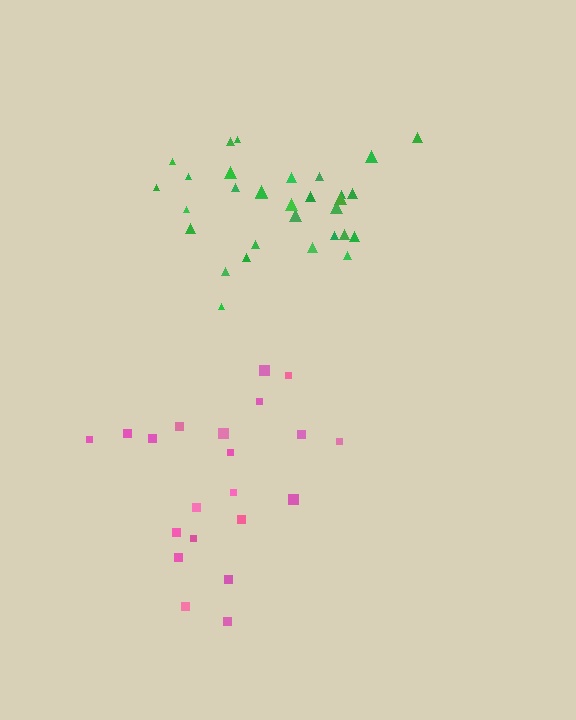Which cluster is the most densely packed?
Green.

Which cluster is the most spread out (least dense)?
Pink.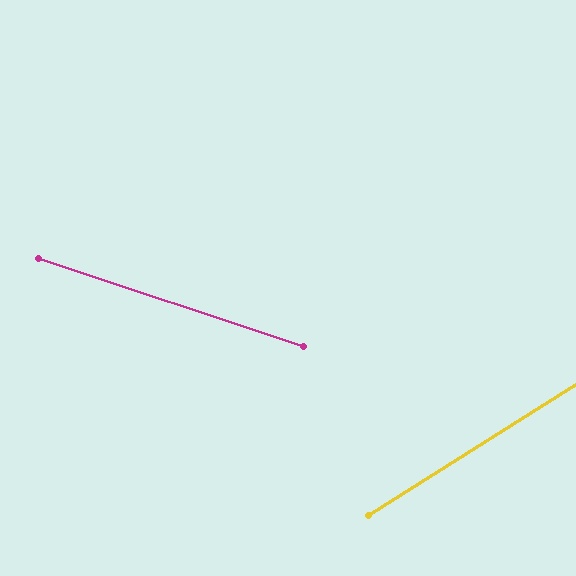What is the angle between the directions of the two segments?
Approximately 51 degrees.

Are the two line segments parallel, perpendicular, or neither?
Neither parallel nor perpendicular — they differ by about 51°.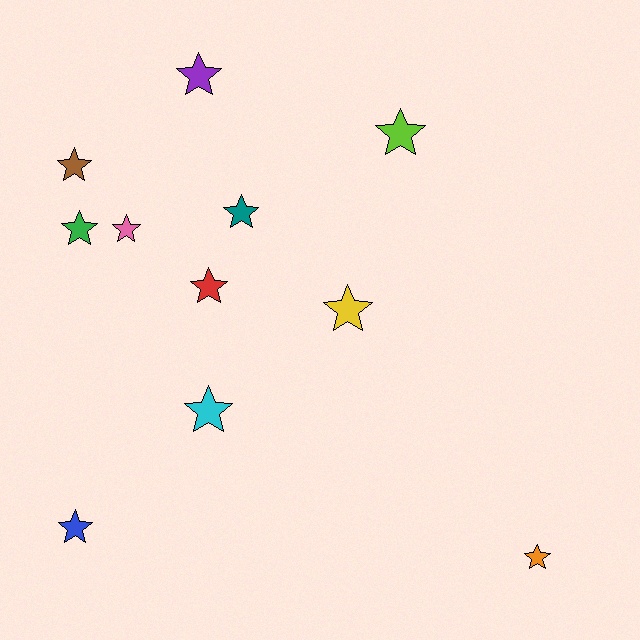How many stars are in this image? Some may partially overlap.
There are 11 stars.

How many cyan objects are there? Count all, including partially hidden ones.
There is 1 cyan object.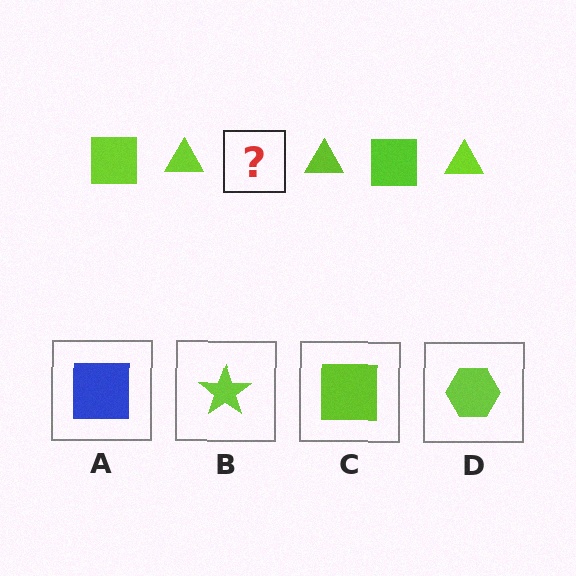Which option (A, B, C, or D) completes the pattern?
C.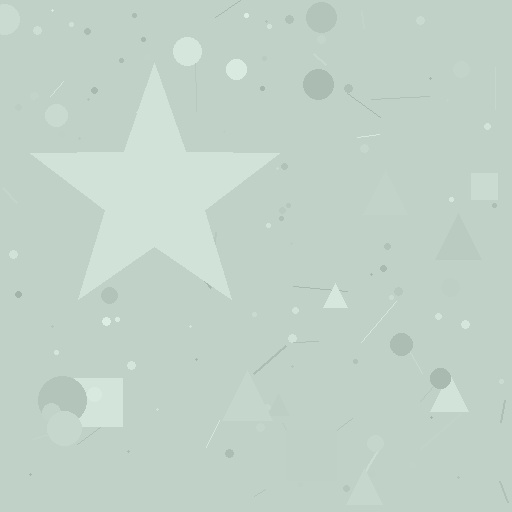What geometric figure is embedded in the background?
A star is embedded in the background.